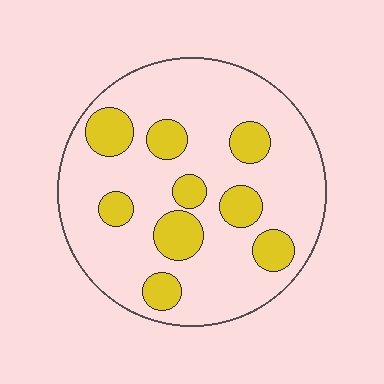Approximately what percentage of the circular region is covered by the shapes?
Approximately 20%.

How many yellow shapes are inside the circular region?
9.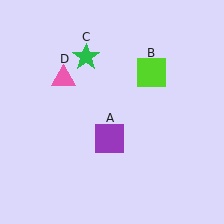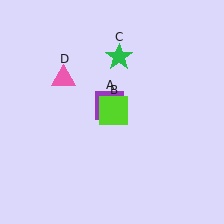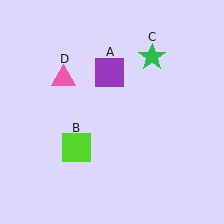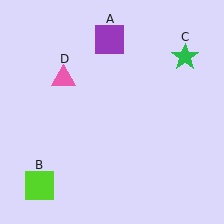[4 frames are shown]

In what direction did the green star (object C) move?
The green star (object C) moved right.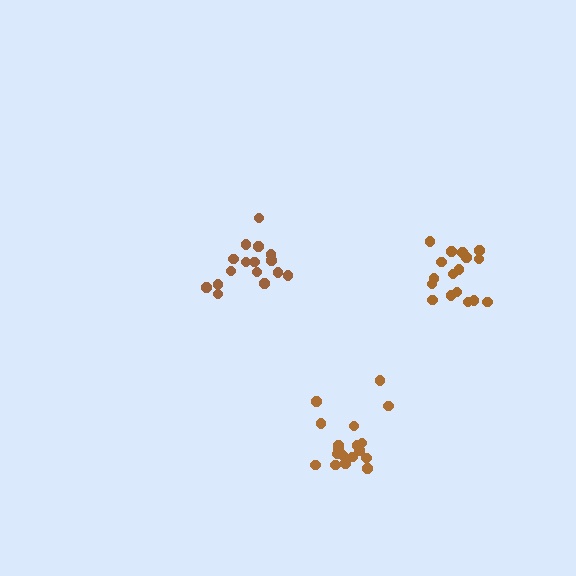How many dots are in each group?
Group 1: 16 dots, Group 2: 18 dots, Group 3: 17 dots (51 total).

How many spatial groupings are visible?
There are 3 spatial groupings.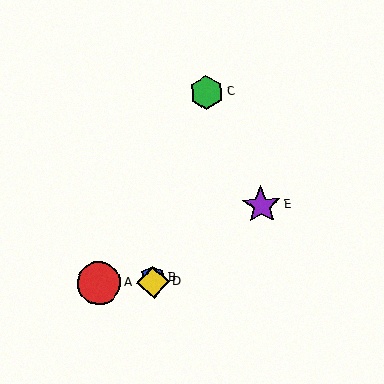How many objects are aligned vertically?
2 objects (B, D) are aligned vertically.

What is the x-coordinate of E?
Object E is at x≈261.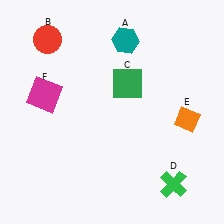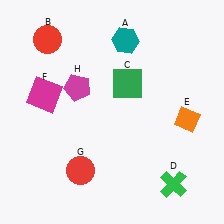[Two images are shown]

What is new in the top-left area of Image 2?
A magenta pentagon (H) was added in the top-left area of Image 2.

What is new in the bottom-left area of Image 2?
A red circle (G) was added in the bottom-left area of Image 2.